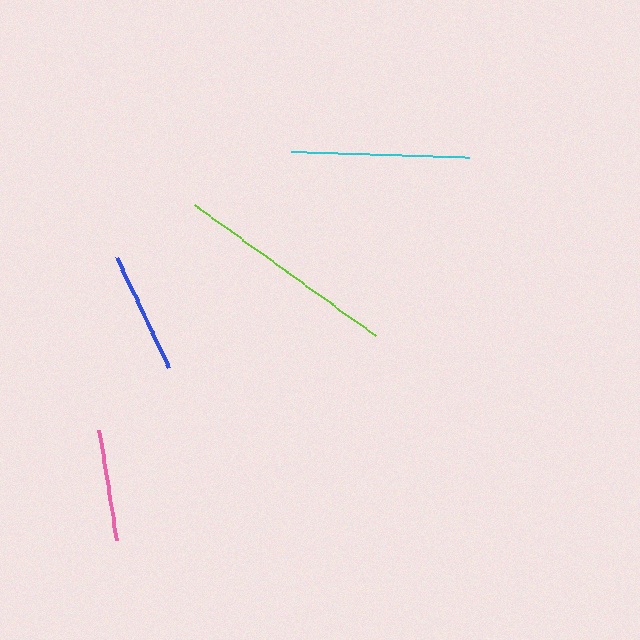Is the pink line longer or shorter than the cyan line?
The cyan line is longer than the pink line.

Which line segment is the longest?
The lime line is the longest at approximately 223 pixels.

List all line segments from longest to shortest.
From longest to shortest: lime, cyan, blue, pink.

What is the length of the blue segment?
The blue segment is approximately 122 pixels long.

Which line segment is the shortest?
The pink line is the shortest at approximately 111 pixels.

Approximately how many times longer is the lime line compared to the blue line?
The lime line is approximately 1.8 times the length of the blue line.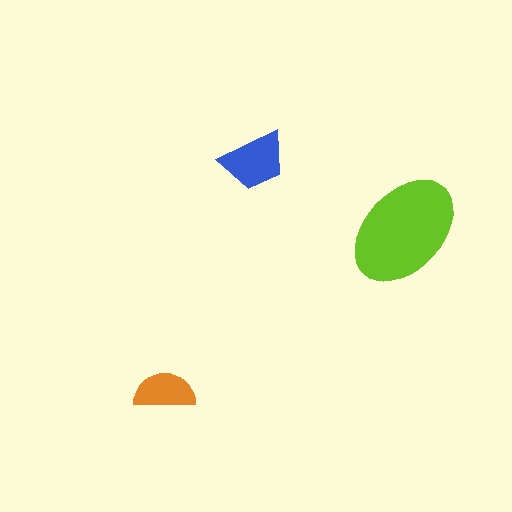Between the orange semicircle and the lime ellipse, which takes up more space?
The lime ellipse.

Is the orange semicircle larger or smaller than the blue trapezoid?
Smaller.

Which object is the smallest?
The orange semicircle.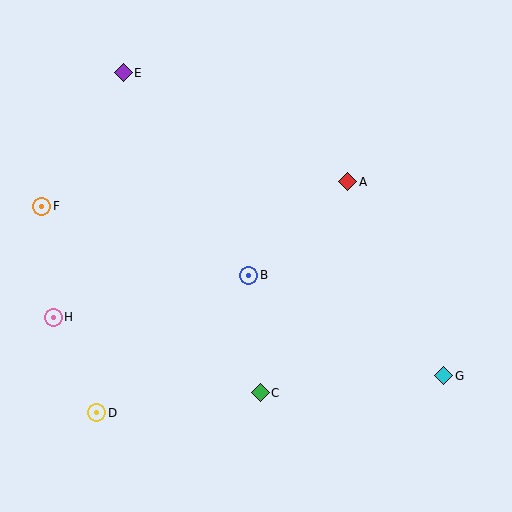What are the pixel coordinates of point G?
Point G is at (444, 376).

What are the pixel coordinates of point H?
Point H is at (53, 317).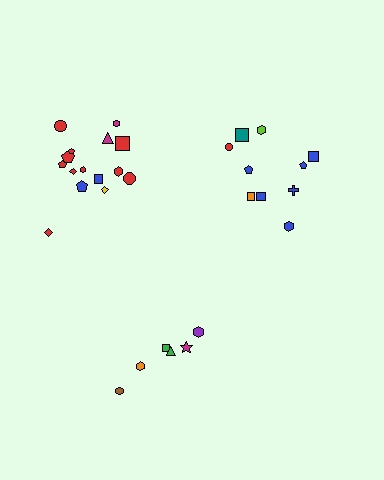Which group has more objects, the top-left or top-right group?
The top-left group.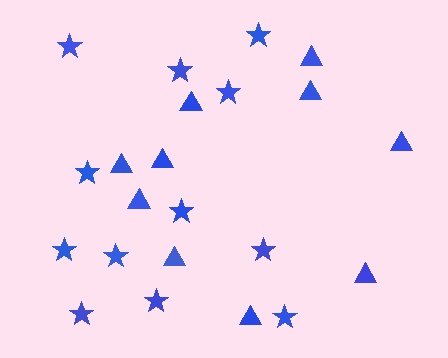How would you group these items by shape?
There are 2 groups: one group of stars (12) and one group of triangles (10).